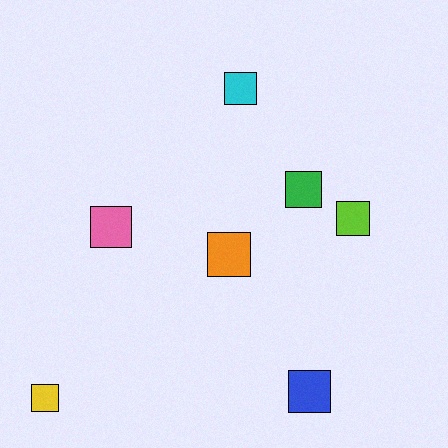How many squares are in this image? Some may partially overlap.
There are 7 squares.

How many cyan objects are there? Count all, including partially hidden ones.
There is 1 cyan object.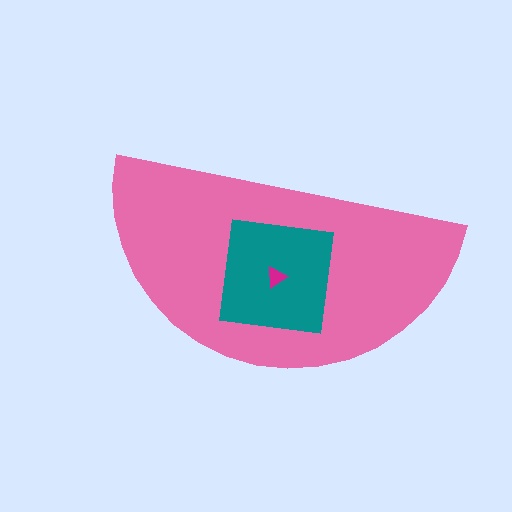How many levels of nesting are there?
3.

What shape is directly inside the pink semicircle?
The teal square.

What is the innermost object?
The magenta triangle.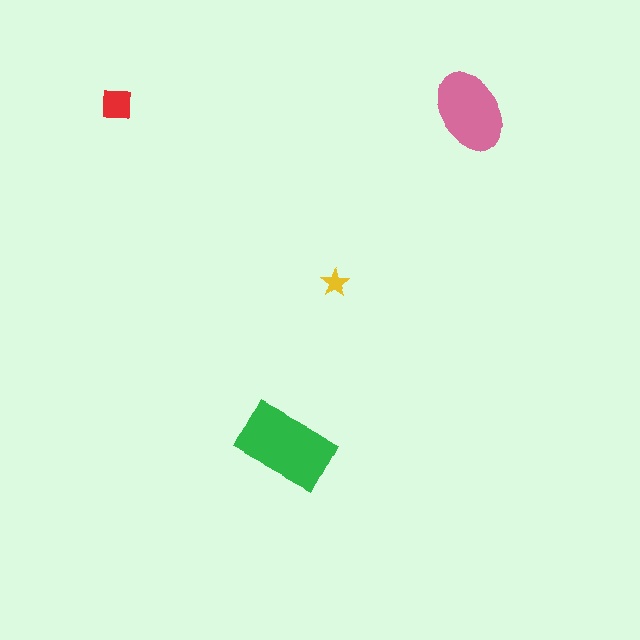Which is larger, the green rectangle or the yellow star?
The green rectangle.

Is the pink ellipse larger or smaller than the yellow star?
Larger.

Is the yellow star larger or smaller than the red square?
Smaller.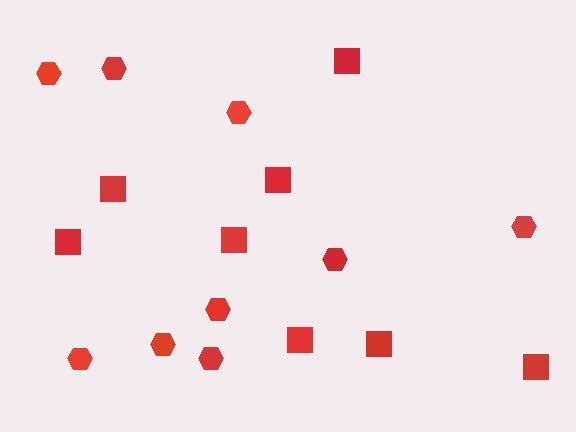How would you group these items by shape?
There are 2 groups: one group of hexagons (9) and one group of squares (8).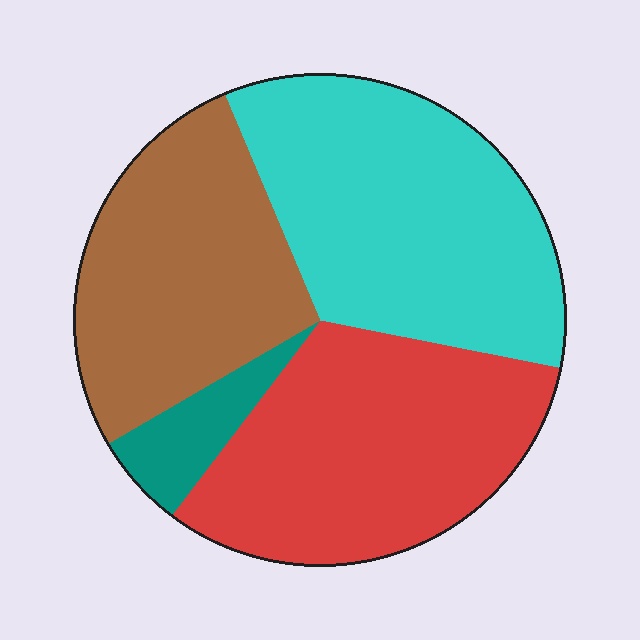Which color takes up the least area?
Teal, at roughly 5%.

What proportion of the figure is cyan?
Cyan covers roughly 35% of the figure.